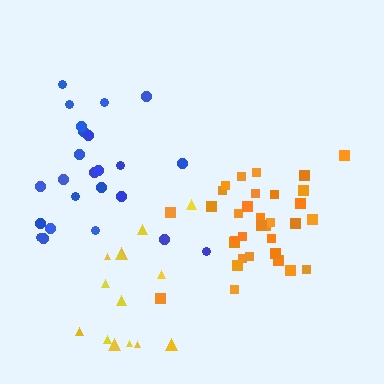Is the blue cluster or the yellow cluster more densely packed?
Yellow.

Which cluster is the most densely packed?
Orange.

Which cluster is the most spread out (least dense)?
Blue.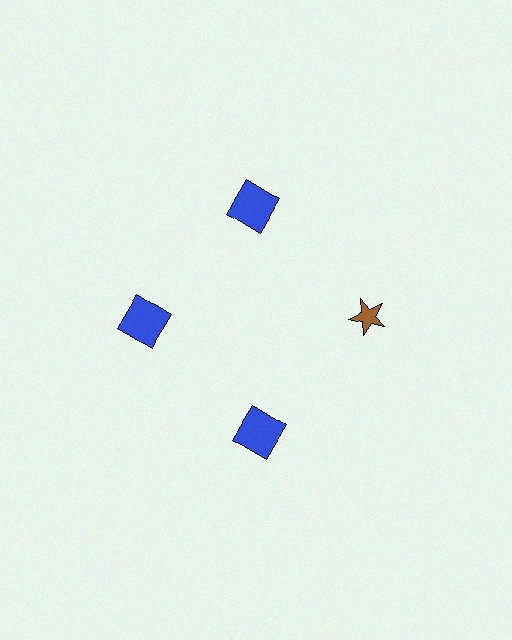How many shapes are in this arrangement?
There are 4 shapes arranged in a ring pattern.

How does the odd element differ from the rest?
It differs in both color (brown instead of blue) and shape (star instead of square).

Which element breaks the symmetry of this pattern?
The brown star at roughly the 3 o'clock position breaks the symmetry. All other shapes are blue squares.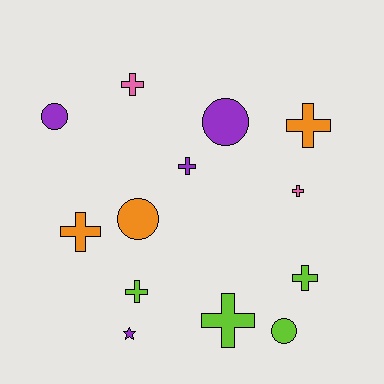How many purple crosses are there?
There is 1 purple cross.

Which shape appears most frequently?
Cross, with 8 objects.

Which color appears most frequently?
Purple, with 4 objects.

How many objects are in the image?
There are 13 objects.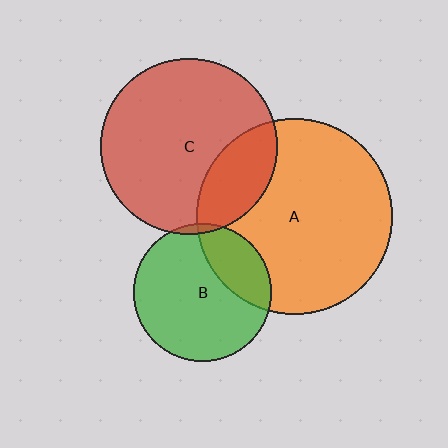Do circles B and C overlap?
Yes.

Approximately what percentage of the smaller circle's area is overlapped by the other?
Approximately 5%.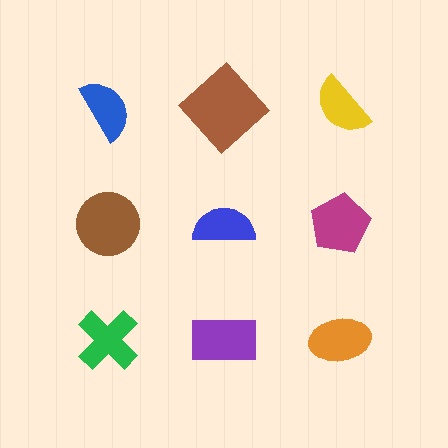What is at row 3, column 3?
An orange ellipse.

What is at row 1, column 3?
A yellow semicircle.